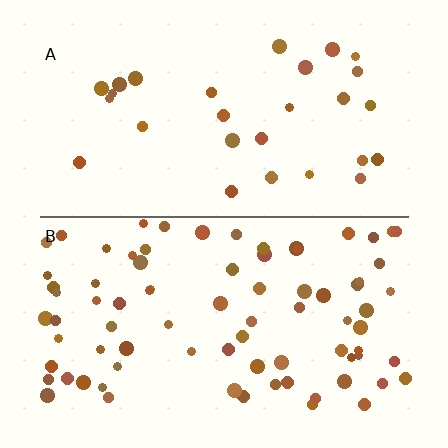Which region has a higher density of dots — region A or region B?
B (the bottom).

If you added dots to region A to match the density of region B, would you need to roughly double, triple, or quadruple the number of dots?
Approximately triple.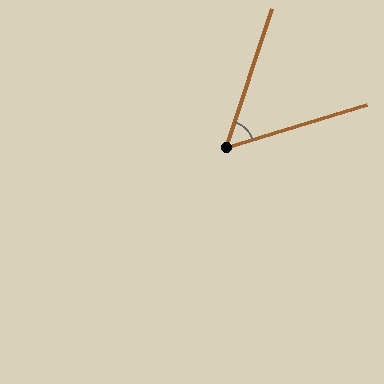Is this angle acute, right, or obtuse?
It is acute.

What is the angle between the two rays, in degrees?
Approximately 55 degrees.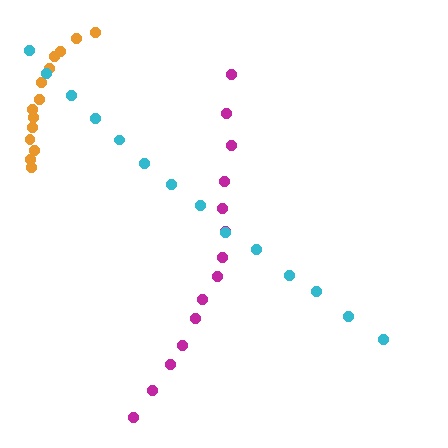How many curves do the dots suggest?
There are 3 distinct paths.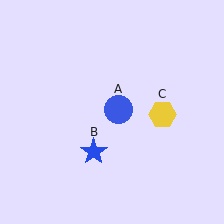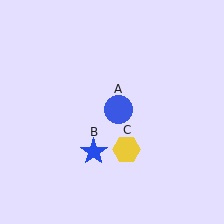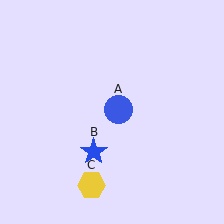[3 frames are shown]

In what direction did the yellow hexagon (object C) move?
The yellow hexagon (object C) moved down and to the left.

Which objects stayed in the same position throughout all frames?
Blue circle (object A) and blue star (object B) remained stationary.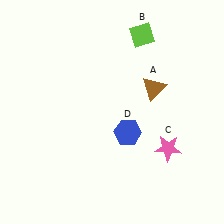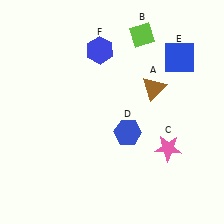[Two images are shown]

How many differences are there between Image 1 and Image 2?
There are 2 differences between the two images.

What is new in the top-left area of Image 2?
A blue hexagon (F) was added in the top-left area of Image 2.